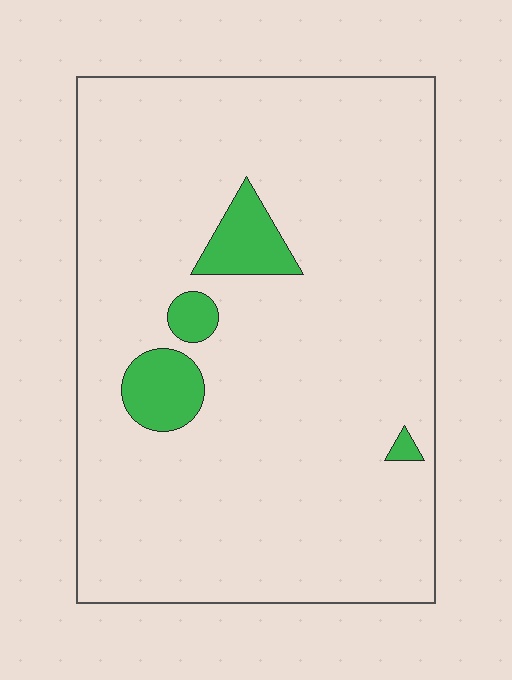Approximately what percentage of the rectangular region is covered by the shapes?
Approximately 5%.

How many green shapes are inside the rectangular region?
4.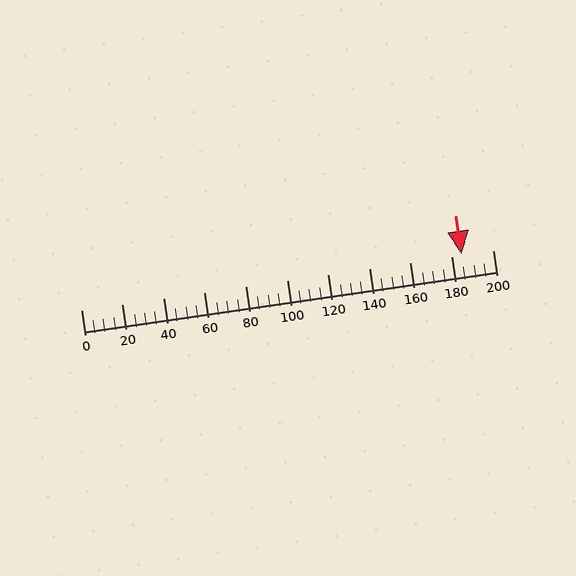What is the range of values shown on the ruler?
The ruler shows values from 0 to 200.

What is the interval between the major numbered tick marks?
The major tick marks are spaced 20 units apart.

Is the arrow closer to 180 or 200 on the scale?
The arrow is closer to 180.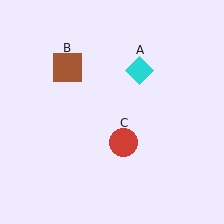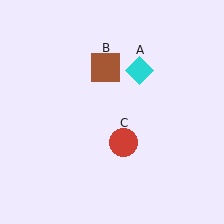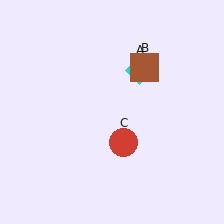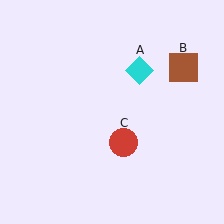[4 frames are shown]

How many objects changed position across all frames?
1 object changed position: brown square (object B).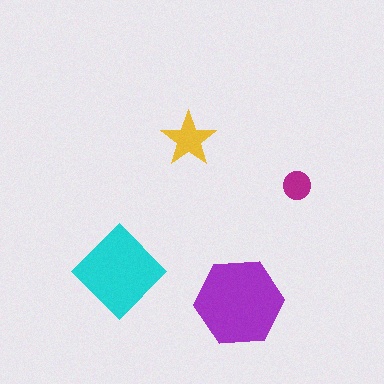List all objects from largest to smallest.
The purple hexagon, the cyan diamond, the yellow star, the magenta circle.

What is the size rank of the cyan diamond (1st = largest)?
2nd.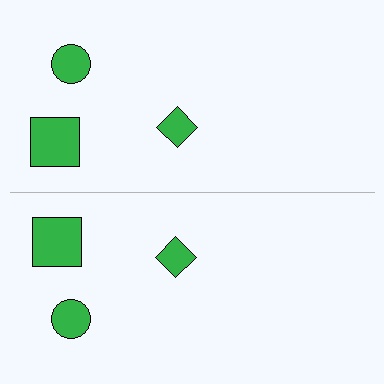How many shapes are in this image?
There are 6 shapes in this image.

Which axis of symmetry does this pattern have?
The pattern has a horizontal axis of symmetry running through the center of the image.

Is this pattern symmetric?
Yes, this pattern has bilateral (reflection) symmetry.